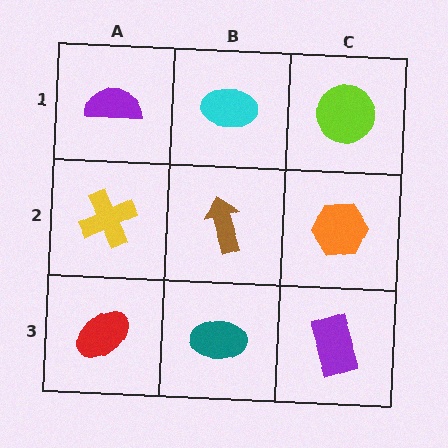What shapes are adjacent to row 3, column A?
A yellow cross (row 2, column A), a teal ellipse (row 3, column B).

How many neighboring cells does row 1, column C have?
2.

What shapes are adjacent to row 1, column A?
A yellow cross (row 2, column A), a cyan ellipse (row 1, column B).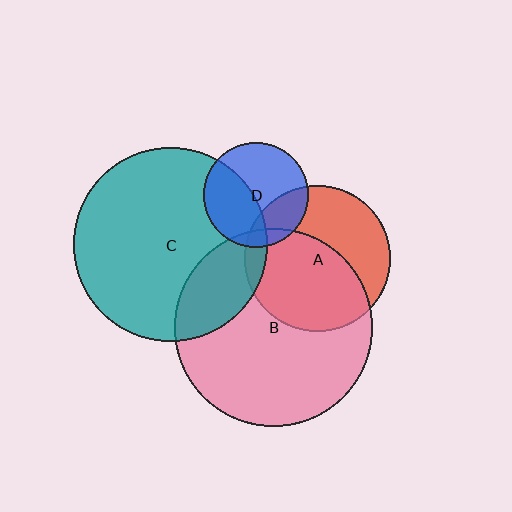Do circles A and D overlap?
Yes.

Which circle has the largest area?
Circle B (pink).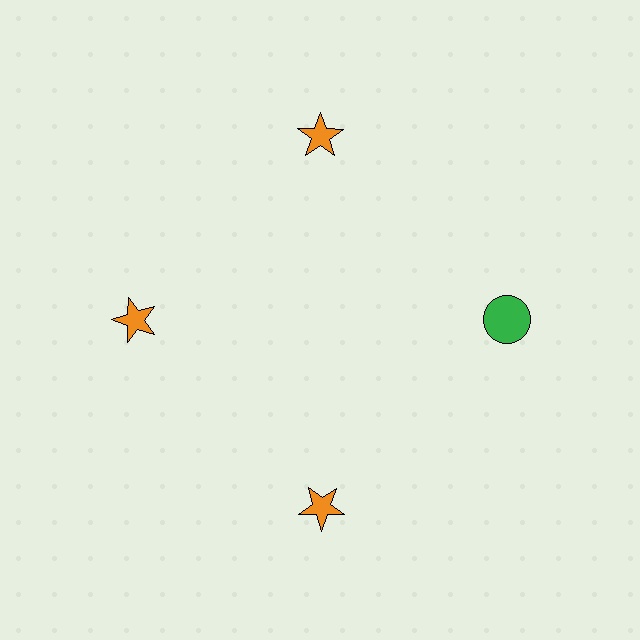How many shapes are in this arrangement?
There are 4 shapes arranged in a ring pattern.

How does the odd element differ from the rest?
It differs in both color (green instead of orange) and shape (circle instead of star).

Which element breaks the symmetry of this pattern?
The green circle at roughly the 3 o'clock position breaks the symmetry. All other shapes are orange stars.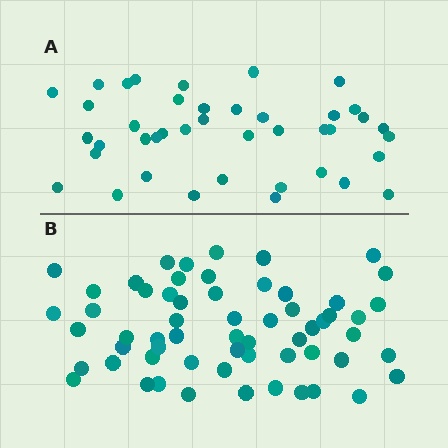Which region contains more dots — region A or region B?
Region B (the bottom region) has more dots.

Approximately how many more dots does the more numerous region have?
Region B has approximately 20 more dots than region A.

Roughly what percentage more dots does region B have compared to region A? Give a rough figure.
About 45% more.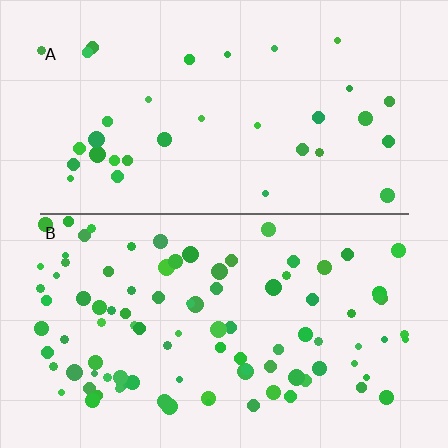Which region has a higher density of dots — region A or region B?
B (the bottom).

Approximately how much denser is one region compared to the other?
Approximately 2.8× — region B over region A.